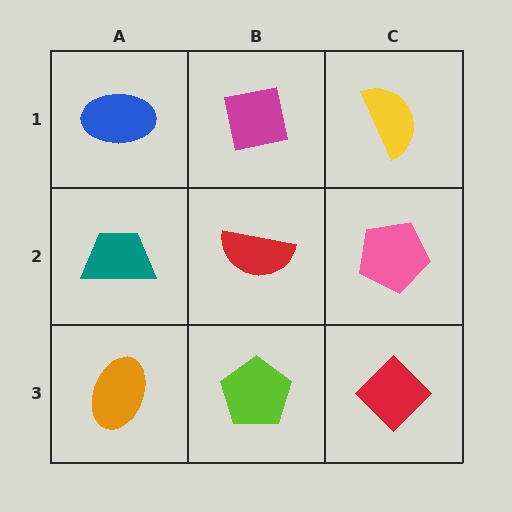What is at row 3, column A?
An orange ellipse.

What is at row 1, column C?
A yellow semicircle.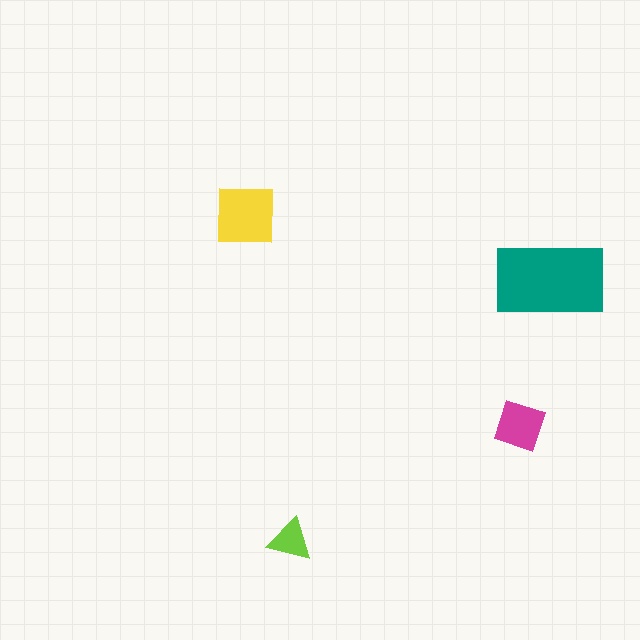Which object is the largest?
The teal rectangle.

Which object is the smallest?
The lime triangle.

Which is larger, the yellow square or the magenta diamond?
The yellow square.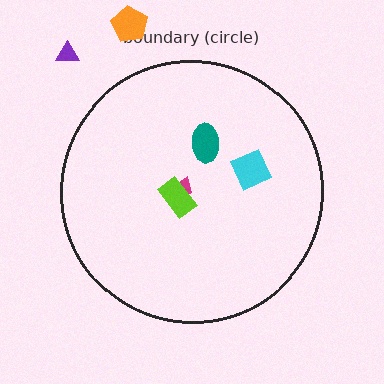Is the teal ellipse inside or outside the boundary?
Inside.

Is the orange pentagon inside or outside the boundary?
Outside.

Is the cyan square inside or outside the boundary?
Inside.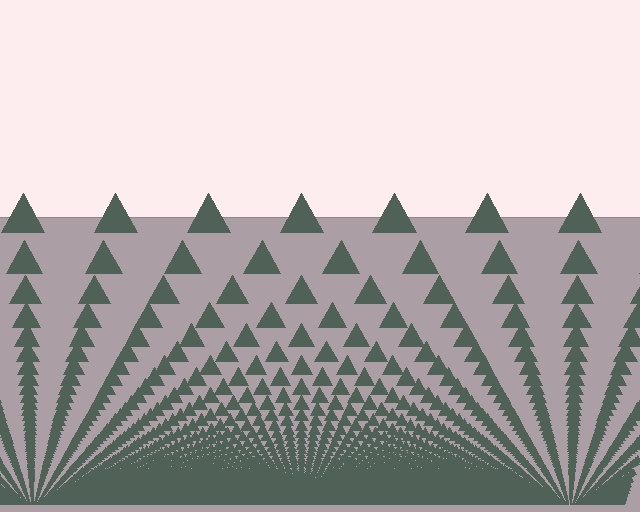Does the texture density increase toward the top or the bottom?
Density increases toward the bottom.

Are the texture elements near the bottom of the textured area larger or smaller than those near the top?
Smaller. The gradient is inverted — elements near the bottom are smaller and denser.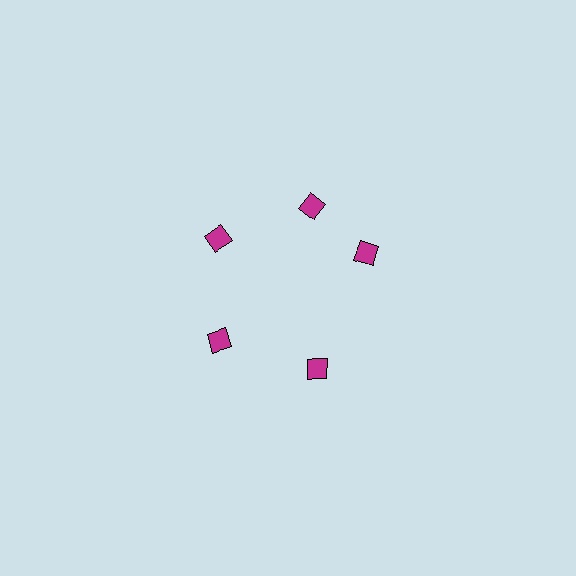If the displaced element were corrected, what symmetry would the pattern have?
It would have 5-fold rotational symmetry — the pattern would map onto itself every 72 degrees.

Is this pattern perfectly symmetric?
No. The 5 magenta diamonds are arranged in a ring, but one element near the 3 o'clock position is rotated out of alignment along the ring, breaking the 5-fold rotational symmetry.